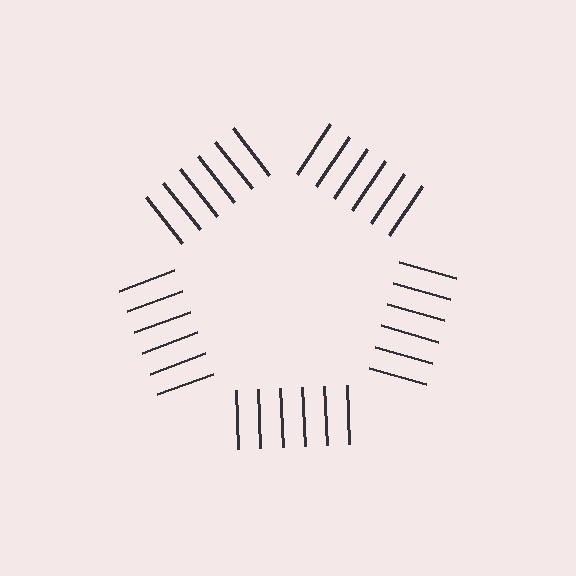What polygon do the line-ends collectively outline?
An illusory pentagon — the line segments terminate on its edges but no continuous stroke is drawn.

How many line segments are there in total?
30 — 6 along each of the 5 edges.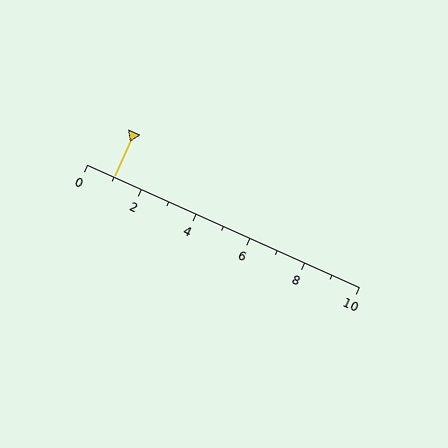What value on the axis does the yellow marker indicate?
The marker indicates approximately 1.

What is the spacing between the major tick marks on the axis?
The major ticks are spaced 2 apart.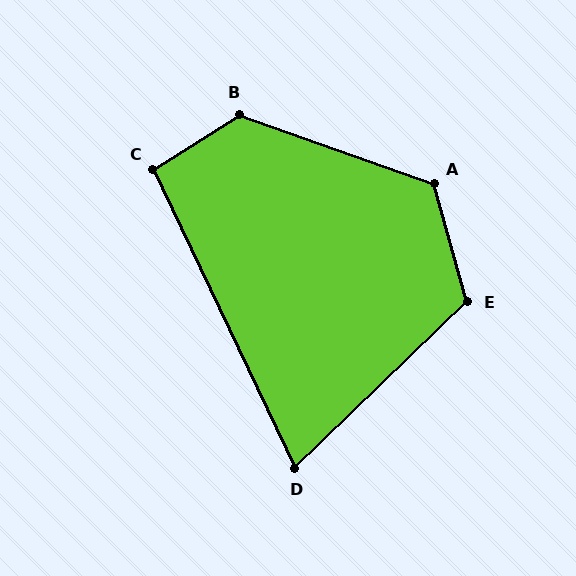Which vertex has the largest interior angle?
B, at approximately 128 degrees.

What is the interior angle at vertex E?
Approximately 118 degrees (obtuse).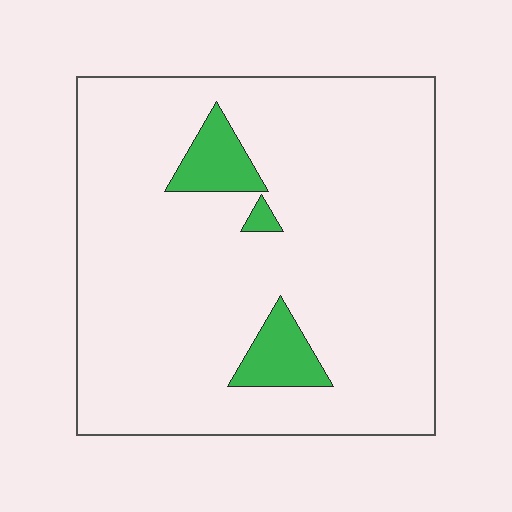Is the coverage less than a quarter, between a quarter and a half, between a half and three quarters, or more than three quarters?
Less than a quarter.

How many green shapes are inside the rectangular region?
3.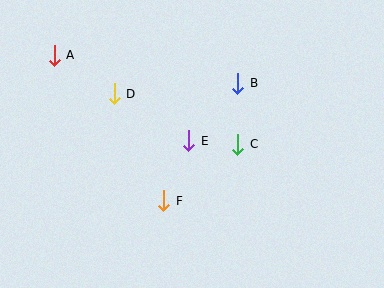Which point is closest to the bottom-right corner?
Point C is closest to the bottom-right corner.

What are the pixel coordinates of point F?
Point F is at (164, 201).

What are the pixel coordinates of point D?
Point D is at (114, 94).